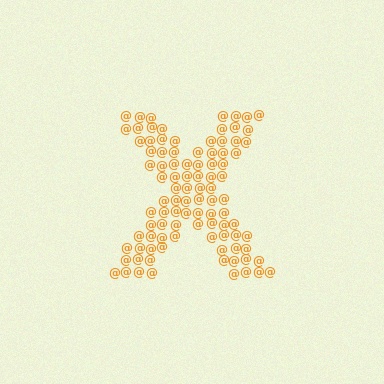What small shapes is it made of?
It is made of small at signs.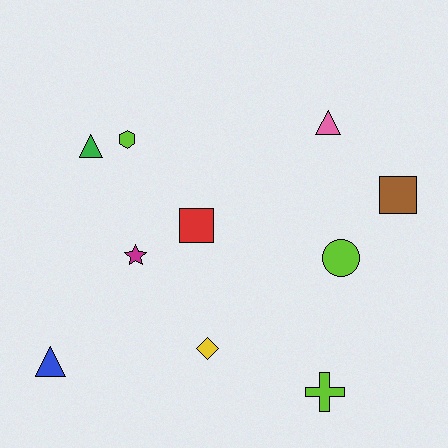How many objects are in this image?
There are 10 objects.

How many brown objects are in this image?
There is 1 brown object.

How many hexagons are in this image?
There is 1 hexagon.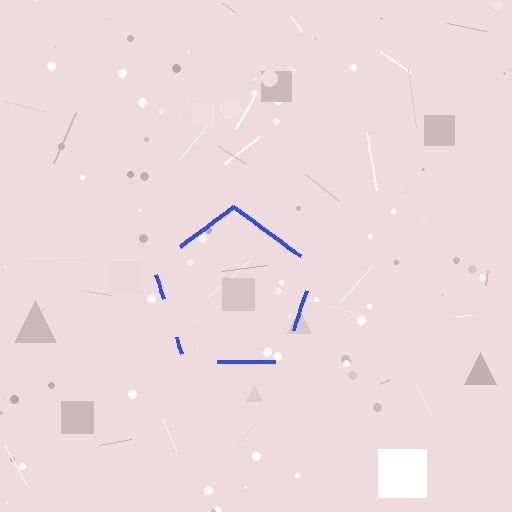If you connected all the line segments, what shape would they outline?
They would outline a pentagon.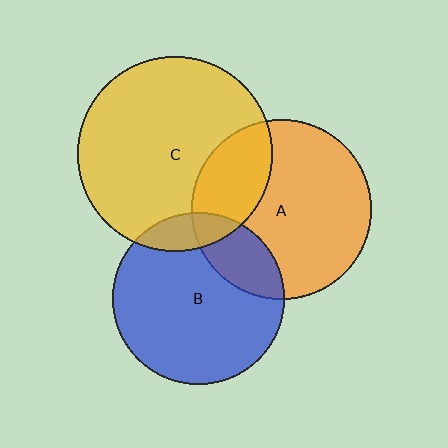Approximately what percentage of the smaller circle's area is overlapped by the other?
Approximately 25%.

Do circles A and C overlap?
Yes.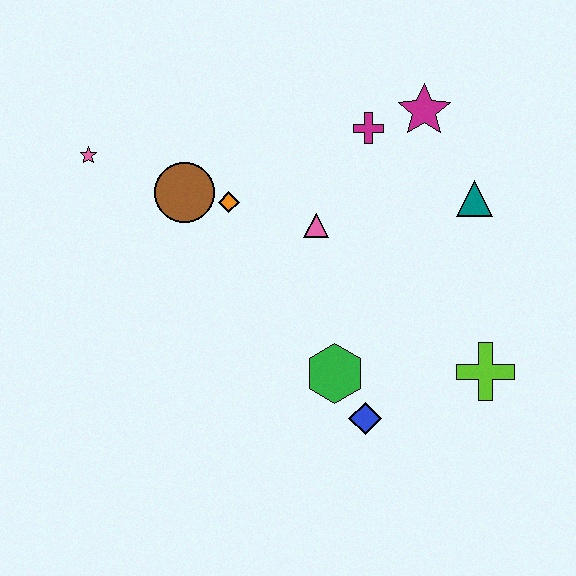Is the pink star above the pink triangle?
Yes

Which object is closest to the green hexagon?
The blue diamond is closest to the green hexagon.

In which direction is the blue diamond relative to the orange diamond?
The blue diamond is below the orange diamond.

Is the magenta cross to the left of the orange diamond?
No